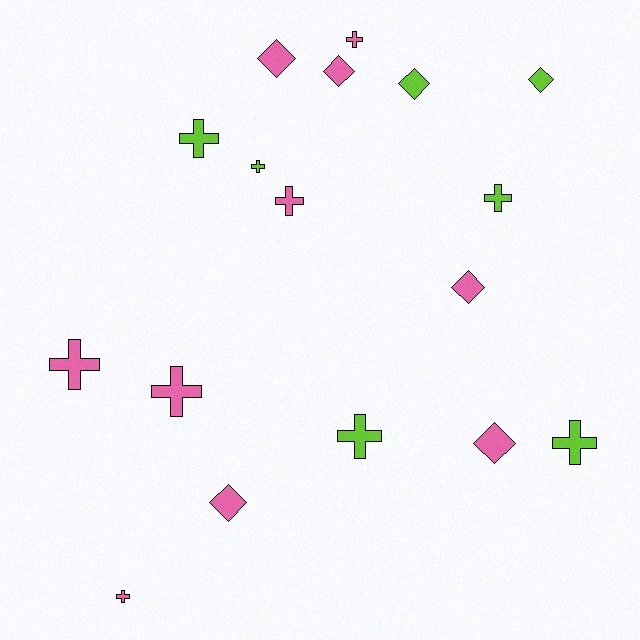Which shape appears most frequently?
Cross, with 10 objects.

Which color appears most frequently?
Pink, with 10 objects.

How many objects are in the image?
There are 17 objects.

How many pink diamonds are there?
There are 5 pink diamonds.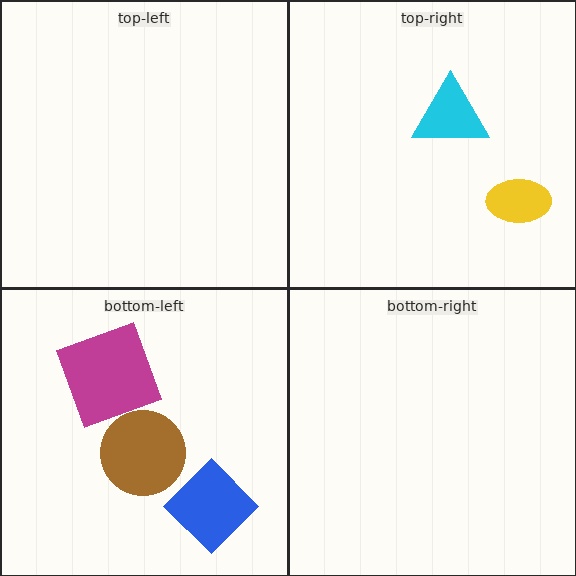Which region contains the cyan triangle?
The top-right region.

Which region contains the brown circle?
The bottom-left region.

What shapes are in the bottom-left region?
The blue diamond, the magenta square, the brown circle.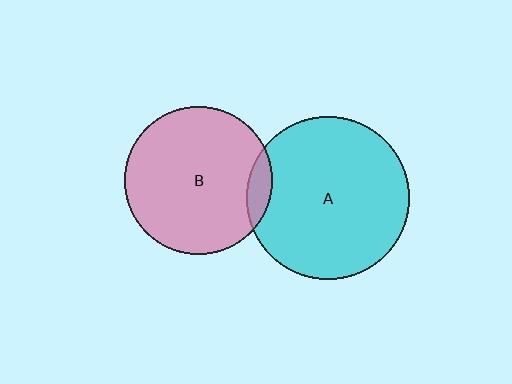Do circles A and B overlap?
Yes.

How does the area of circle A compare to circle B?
Approximately 1.2 times.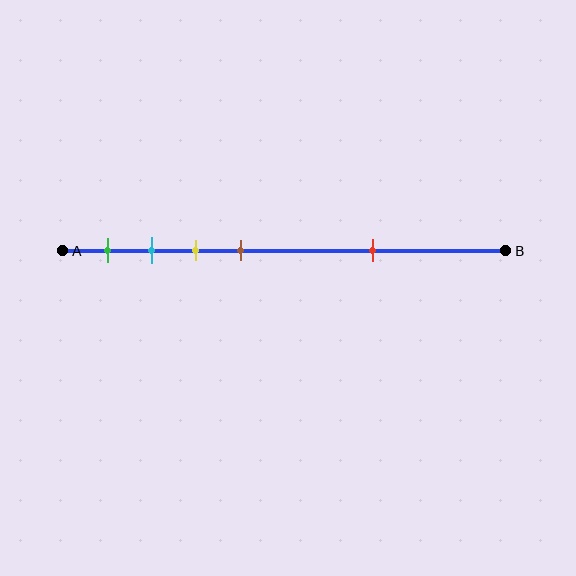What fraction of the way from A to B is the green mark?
The green mark is approximately 10% (0.1) of the way from A to B.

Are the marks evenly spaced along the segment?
No, the marks are not evenly spaced.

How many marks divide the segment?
There are 5 marks dividing the segment.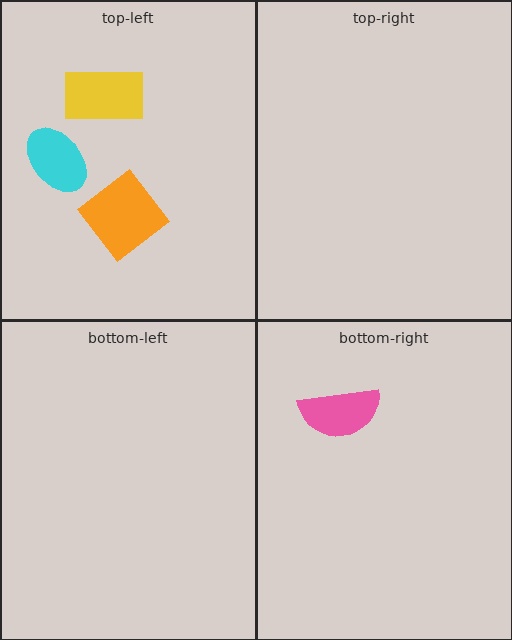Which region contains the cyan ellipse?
The top-left region.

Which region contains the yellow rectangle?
The top-left region.